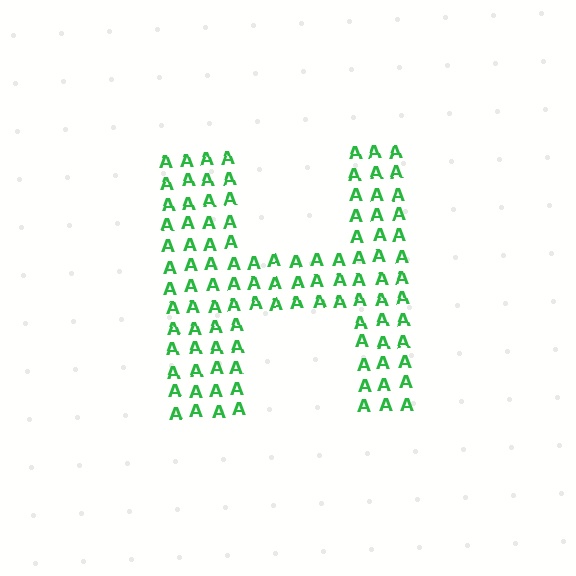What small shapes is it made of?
It is made of small letter A's.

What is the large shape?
The large shape is the letter H.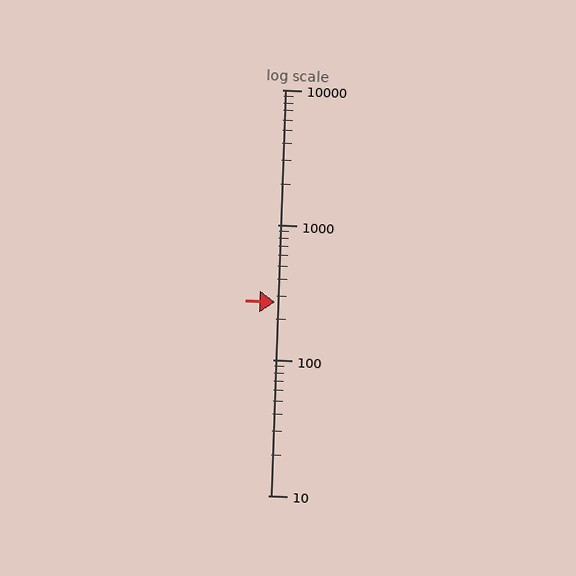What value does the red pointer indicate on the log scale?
The pointer indicates approximately 270.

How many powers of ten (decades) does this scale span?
The scale spans 3 decades, from 10 to 10000.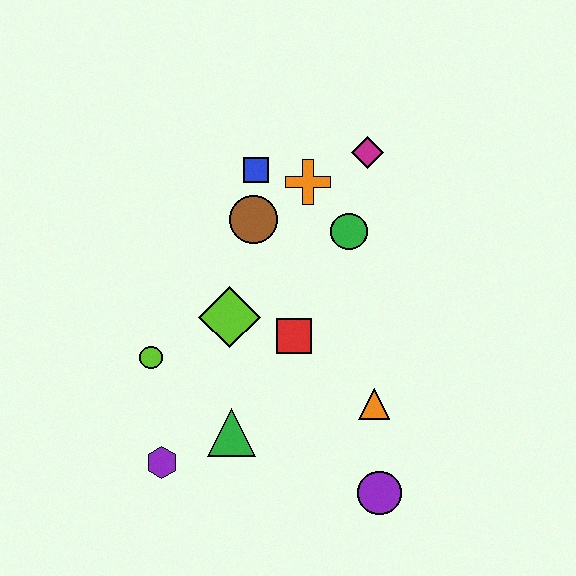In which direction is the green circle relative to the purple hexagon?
The green circle is above the purple hexagon.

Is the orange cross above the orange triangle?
Yes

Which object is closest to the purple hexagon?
The green triangle is closest to the purple hexagon.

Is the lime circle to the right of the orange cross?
No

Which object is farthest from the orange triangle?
The blue square is farthest from the orange triangle.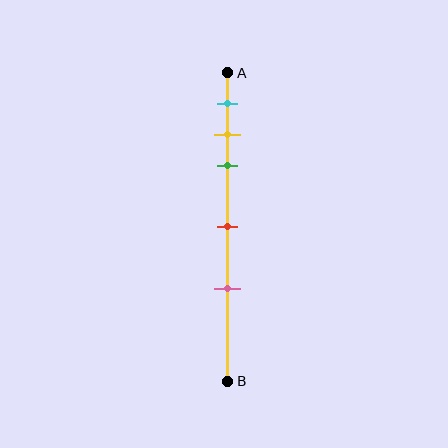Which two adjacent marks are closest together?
The yellow and green marks are the closest adjacent pair.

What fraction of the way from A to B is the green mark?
The green mark is approximately 30% (0.3) of the way from A to B.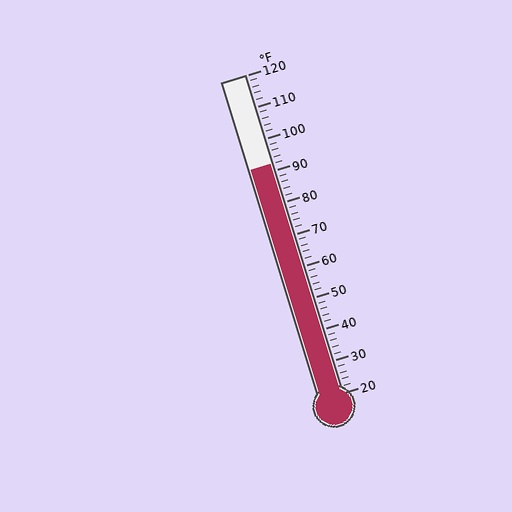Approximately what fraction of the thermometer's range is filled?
The thermometer is filled to approximately 70% of its range.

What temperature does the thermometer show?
The thermometer shows approximately 92°F.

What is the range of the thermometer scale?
The thermometer scale ranges from 20°F to 120°F.